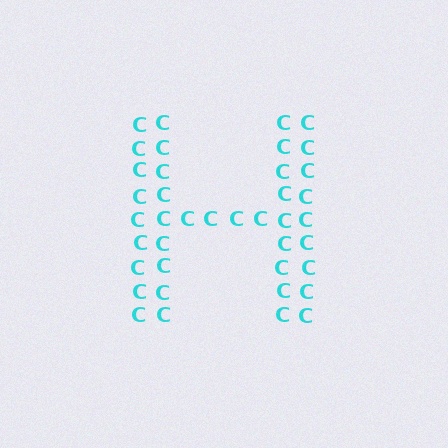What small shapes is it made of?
It is made of small letter C's.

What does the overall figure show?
The overall figure shows the letter H.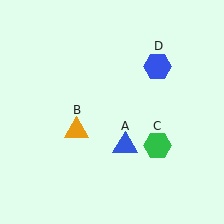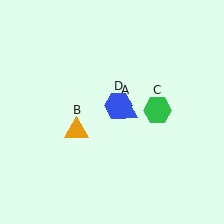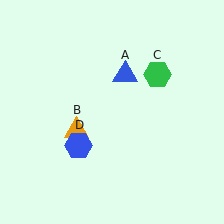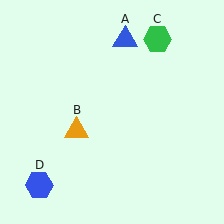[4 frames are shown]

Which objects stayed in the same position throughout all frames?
Orange triangle (object B) remained stationary.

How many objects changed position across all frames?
3 objects changed position: blue triangle (object A), green hexagon (object C), blue hexagon (object D).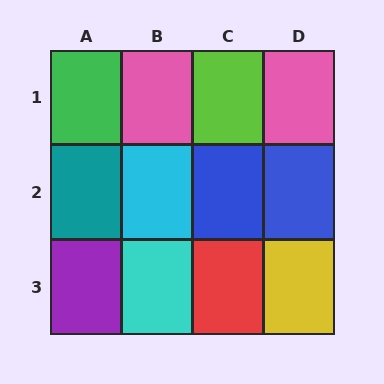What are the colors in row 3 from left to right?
Purple, cyan, red, yellow.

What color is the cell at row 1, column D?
Pink.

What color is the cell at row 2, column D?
Blue.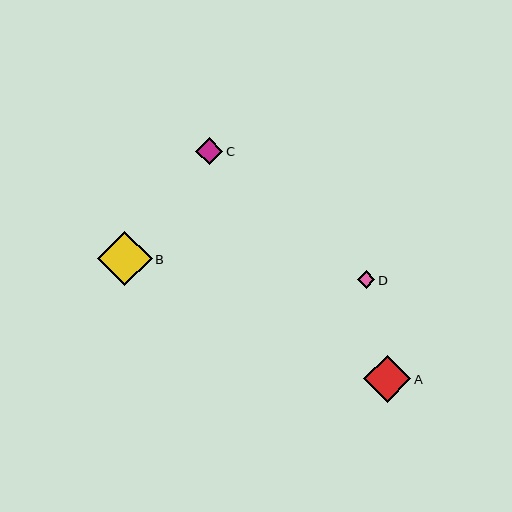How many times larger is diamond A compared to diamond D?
Diamond A is approximately 2.7 times the size of diamond D.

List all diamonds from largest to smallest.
From largest to smallest: B, A, C, D.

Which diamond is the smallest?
Diamond D is the smallest with a size of approximately 17 pixels.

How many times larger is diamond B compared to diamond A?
Diamond B is approximately 1.2 times the size of diamond A.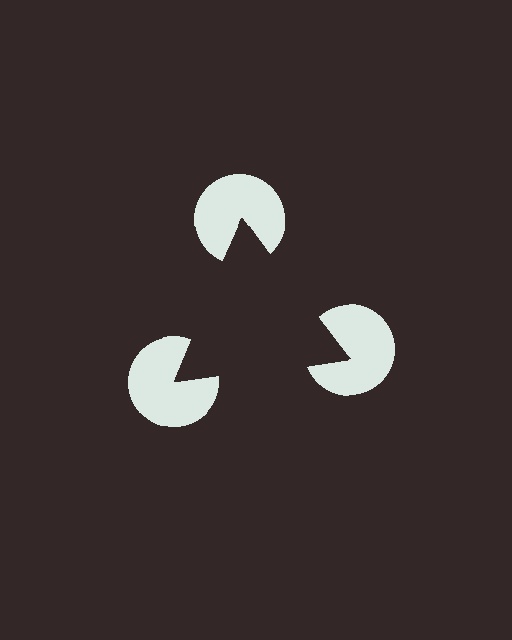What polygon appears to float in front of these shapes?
An illusory triangle — its edges are inferred from the aligned wedge cuts in the pac-man discs, not physically drawn.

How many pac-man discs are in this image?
There are 3 — one at each vertex of the illusory triangle.